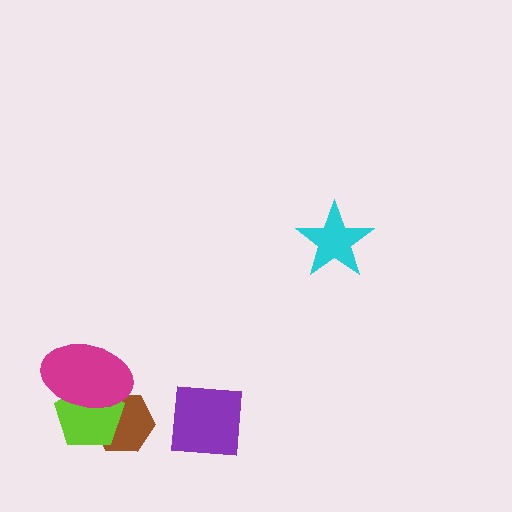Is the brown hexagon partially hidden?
Yes, it is partially covered by another shape.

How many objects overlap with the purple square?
0 objects overlap with the purple square.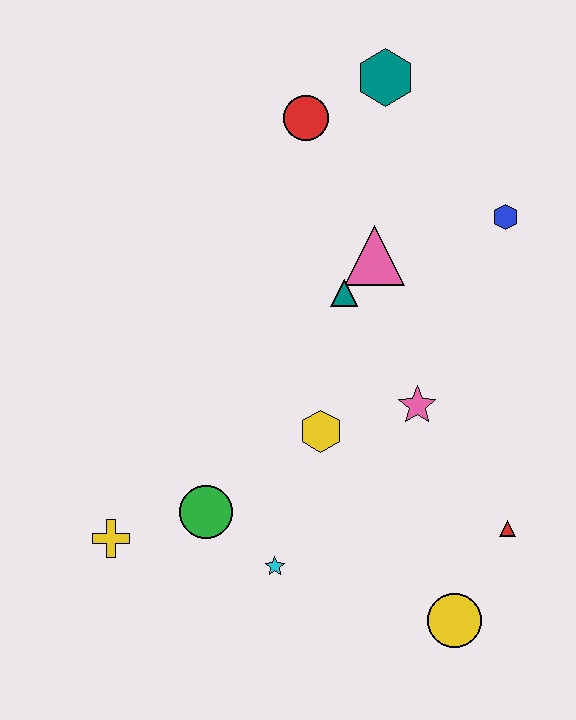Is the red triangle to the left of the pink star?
No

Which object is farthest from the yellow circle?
The teal hexagon is farthest from the yellow circle.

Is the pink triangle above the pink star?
Yes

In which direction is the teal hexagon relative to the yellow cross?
The teal hexagon is above the yellow cross.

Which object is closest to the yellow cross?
The green circle is closest to the yellow cross.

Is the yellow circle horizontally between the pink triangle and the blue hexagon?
Yes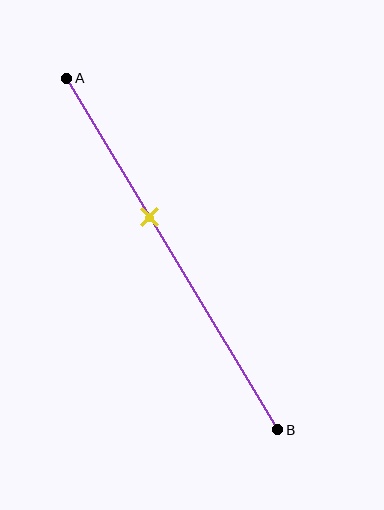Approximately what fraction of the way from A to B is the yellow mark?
The yellow mark is approximately 40% of the way from A to B.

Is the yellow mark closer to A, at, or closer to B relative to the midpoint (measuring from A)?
The yellow mark is closer to point A than the midpoint of segment AB.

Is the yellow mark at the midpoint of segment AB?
No, the mark is at about 40% from A, not at the 50% midpoint.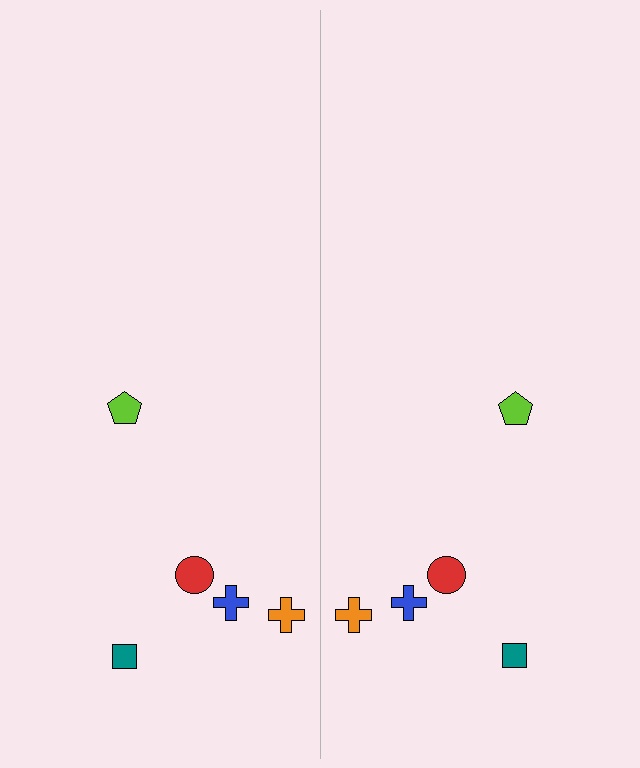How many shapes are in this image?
There are 10 shapes in this image.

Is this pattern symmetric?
Yes, this pattern has bilateral (reflection) symmetry.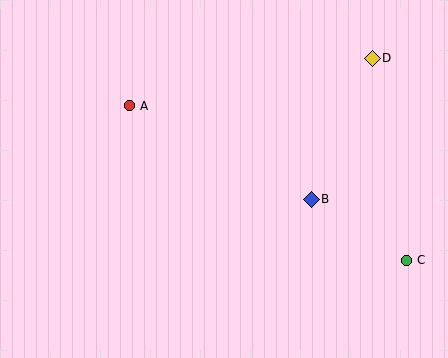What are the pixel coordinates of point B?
Point B is at (311, 199).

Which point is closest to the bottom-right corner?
Point C is closest to the bottom-right corner.